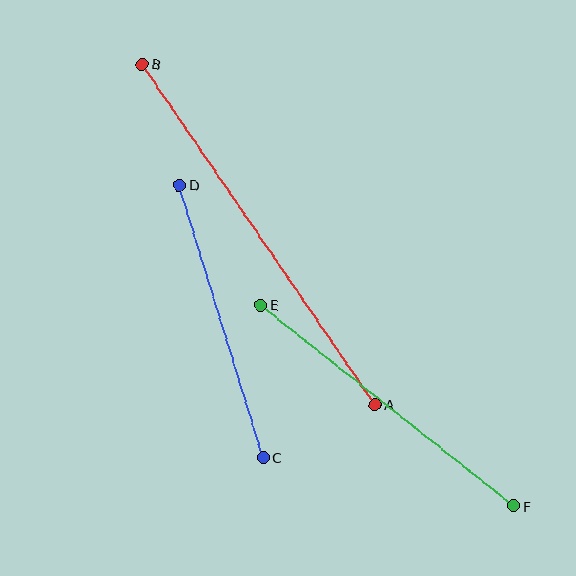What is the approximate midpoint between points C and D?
The midpoint is at approximately (221, 321) pixels.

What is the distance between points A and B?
The distance is approximately 413 pixels.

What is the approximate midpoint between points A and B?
The midpoint is at approximately (259, 234) pixels.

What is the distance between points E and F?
The distance is approximately 323 pixels.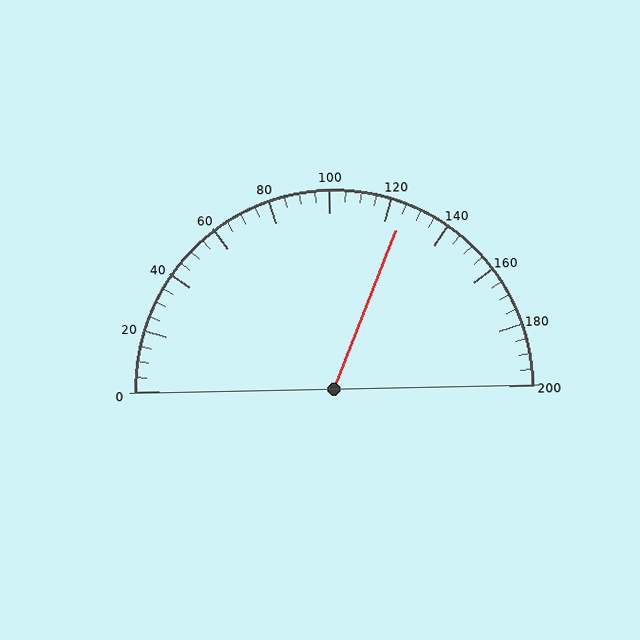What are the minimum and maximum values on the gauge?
The gauge ranges from 0 to 200.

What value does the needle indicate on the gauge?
The needle indicates approximately 125.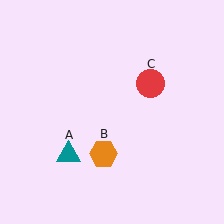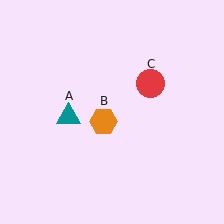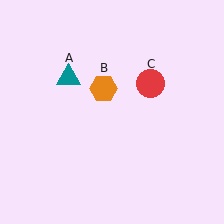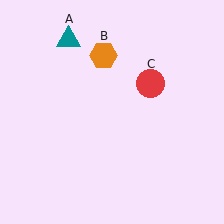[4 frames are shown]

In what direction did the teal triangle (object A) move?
The teal triangle (object A) moved up.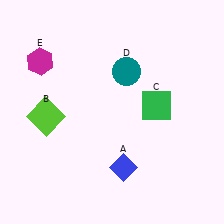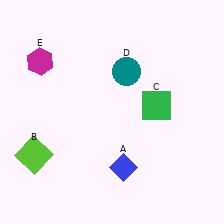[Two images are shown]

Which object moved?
The lime square (B) moved down.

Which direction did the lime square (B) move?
The lime square (B) moved down.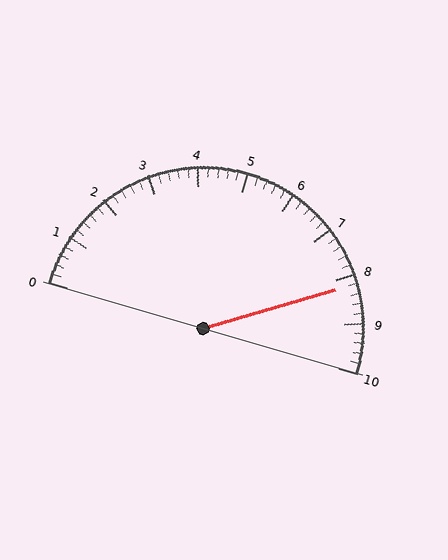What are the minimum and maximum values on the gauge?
The gauge ranges from 0 to 10.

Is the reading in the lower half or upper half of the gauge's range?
The reading is in the upper half of the range (0 to 10).